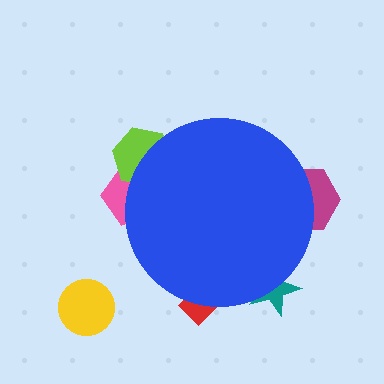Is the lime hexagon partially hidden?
Yes, the lime hexagon is partially hidden behind the blue circle.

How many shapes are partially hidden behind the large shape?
5 shapes are partially hidden.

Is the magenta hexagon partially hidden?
Yes, the magenta hexagon is partially hidden behind the blue circle.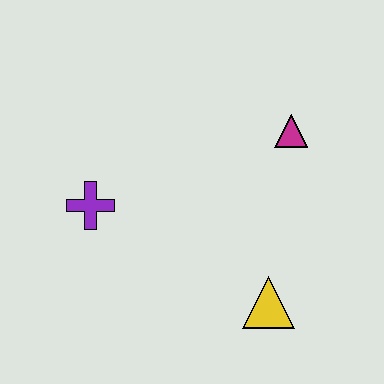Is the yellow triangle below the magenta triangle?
Yes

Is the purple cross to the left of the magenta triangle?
Yes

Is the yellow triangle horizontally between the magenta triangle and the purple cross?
Yes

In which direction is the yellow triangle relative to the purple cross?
The yellow triangle is to the right of the purple cross.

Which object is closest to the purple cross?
The yellow triangle is closest to the purple cross.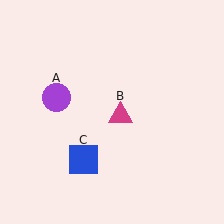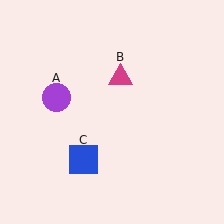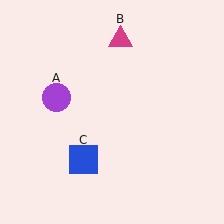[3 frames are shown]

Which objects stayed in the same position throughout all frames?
Purple circle (object A) and blue square (object C) remained stationary.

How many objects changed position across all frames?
1 object changed position: magenta triangle (object B).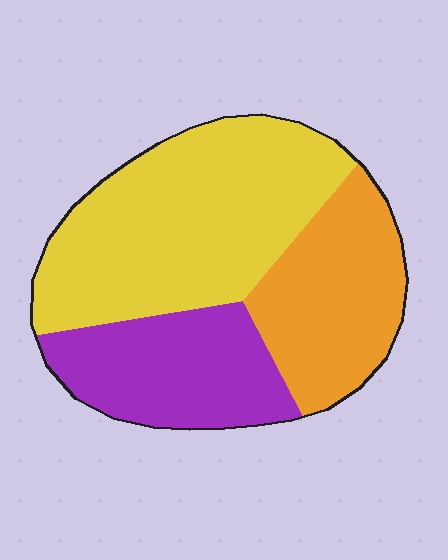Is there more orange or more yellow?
Yellow.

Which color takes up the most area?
Yellow, at roughly 50%.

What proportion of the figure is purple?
Purple takes up between a sixth and a third of the figure.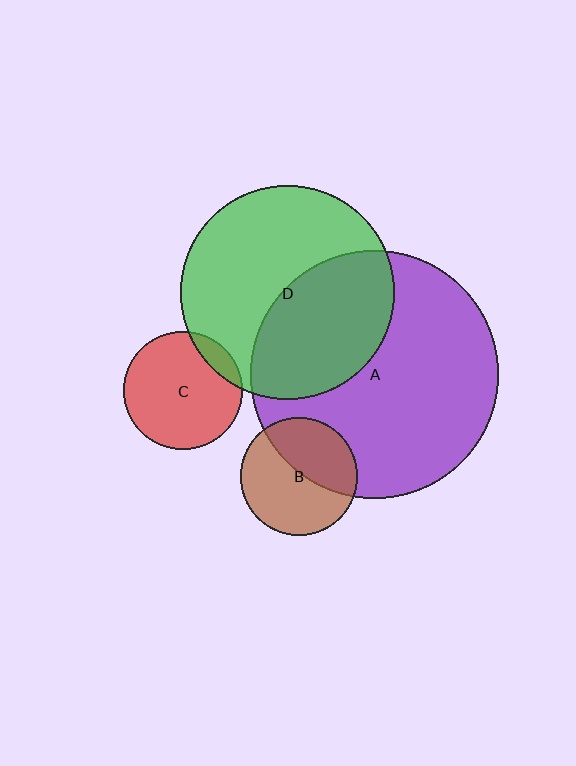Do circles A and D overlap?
Yes.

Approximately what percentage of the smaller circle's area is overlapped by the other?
Approximately 45%.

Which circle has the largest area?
Circle A (purple).